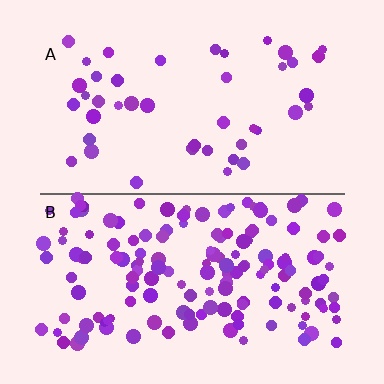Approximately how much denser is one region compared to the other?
Approximately 3.5× — region B over region A.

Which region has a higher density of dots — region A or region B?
B (the bottom).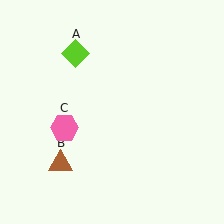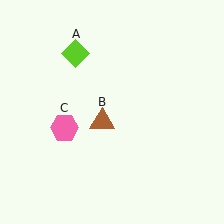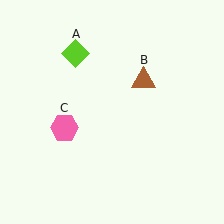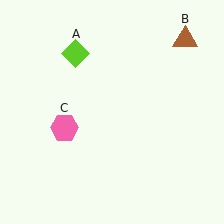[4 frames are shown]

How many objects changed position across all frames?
1 object changed position: brown triangle (object B).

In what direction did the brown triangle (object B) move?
The brown triangle (object B) moved up and to the right.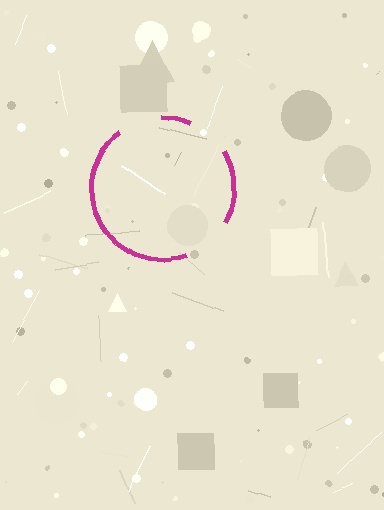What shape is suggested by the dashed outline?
The dashed outline suggests a circle.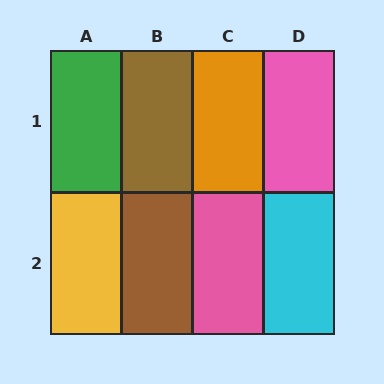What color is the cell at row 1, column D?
Pink.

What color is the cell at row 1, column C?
Orange.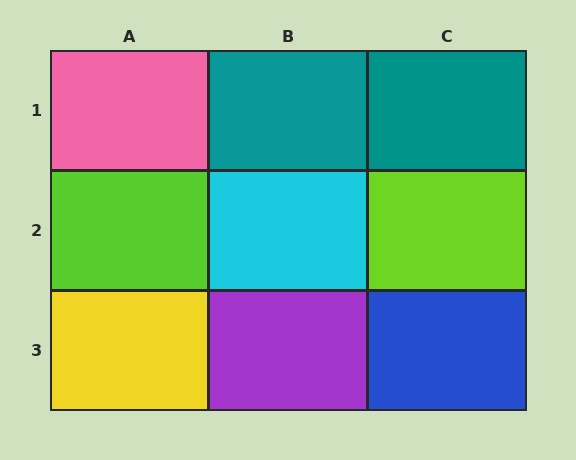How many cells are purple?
1 cell is purple.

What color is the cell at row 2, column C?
Lime.